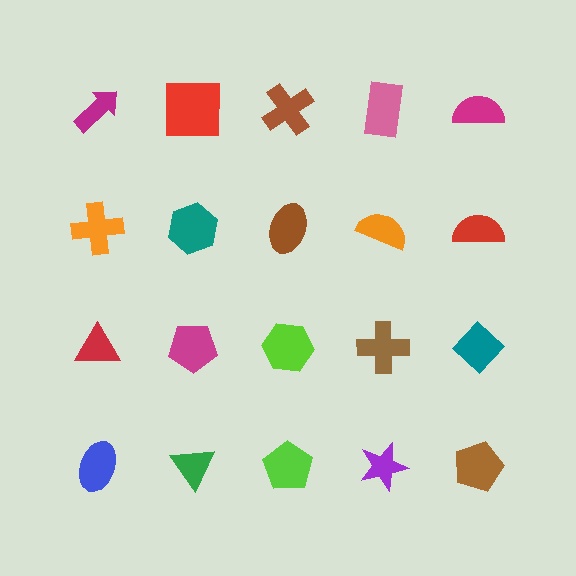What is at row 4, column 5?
A brown pentagon.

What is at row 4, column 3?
A lime pentagon.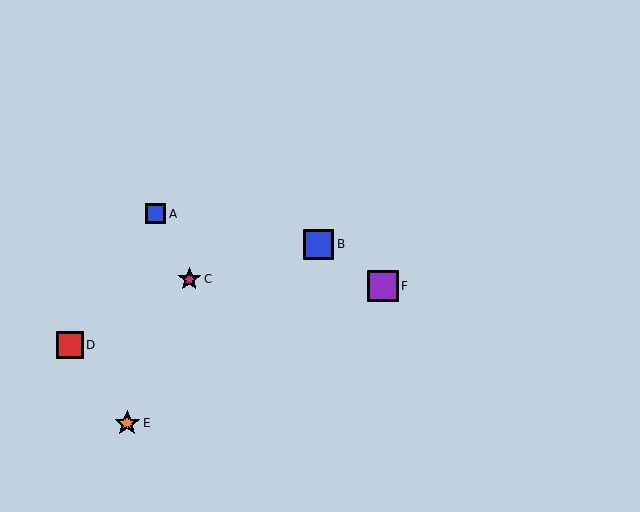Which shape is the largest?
The purple square (labeled F) is the largest.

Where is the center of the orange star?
The center of the orange star is at (127, 423).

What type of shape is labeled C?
Shape C is a magenta star.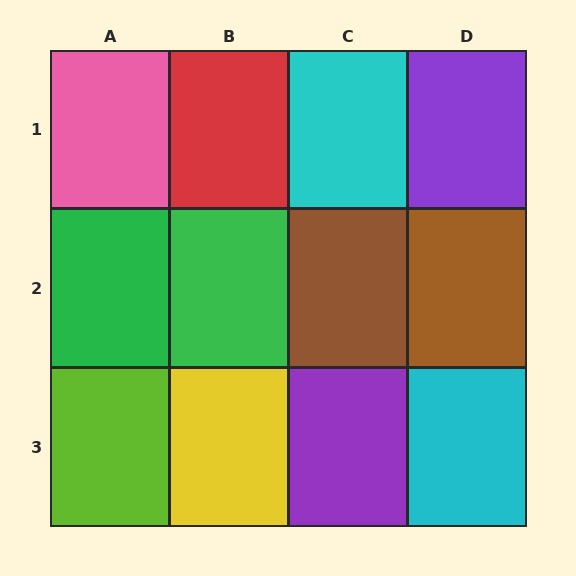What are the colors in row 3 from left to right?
Lime, yellow, purple, cyan.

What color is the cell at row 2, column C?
Brown.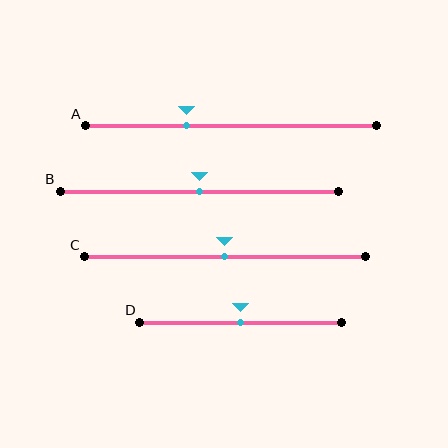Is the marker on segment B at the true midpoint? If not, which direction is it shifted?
Yes, the marker on segment B is at the true midpoint.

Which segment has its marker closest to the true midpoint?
Segment B has its marker closest to the true midpoint.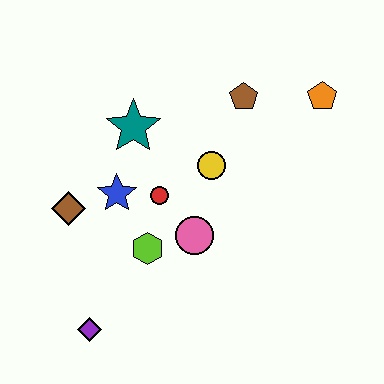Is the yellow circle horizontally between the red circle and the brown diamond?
No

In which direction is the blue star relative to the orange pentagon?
The blue star is to the left of the orange pentagon.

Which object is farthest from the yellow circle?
The purple diamond is farthest from the yellow circle.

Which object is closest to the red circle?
The blue star is closest to the red circle.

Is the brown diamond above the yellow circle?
No